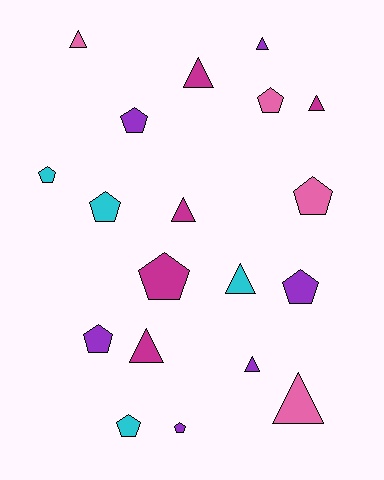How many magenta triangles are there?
There are 4 magenta triangles.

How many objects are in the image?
There are 19 objects.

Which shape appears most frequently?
Pentagon, with 10 objects.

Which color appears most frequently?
Purple, with 6 objects.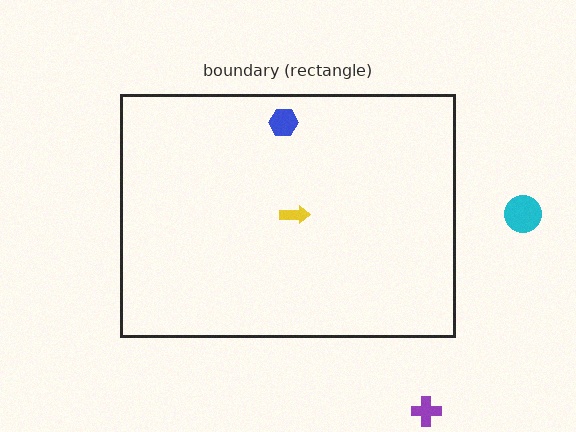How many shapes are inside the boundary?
2 inside, 2 outside.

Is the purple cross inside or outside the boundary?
Outside.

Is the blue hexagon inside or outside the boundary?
Inside.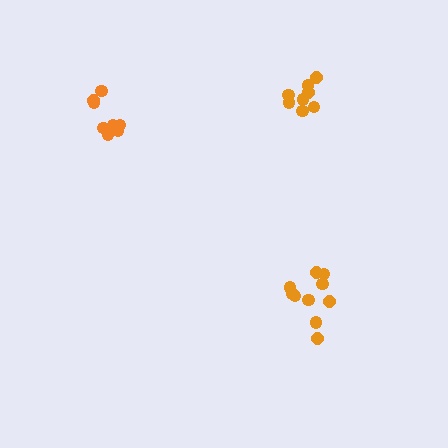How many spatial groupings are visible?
There are 3 spatial groupings.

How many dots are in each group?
Group 1: 10 dots, Group 2: 8 dots, Group 3: 8 dots (26 total).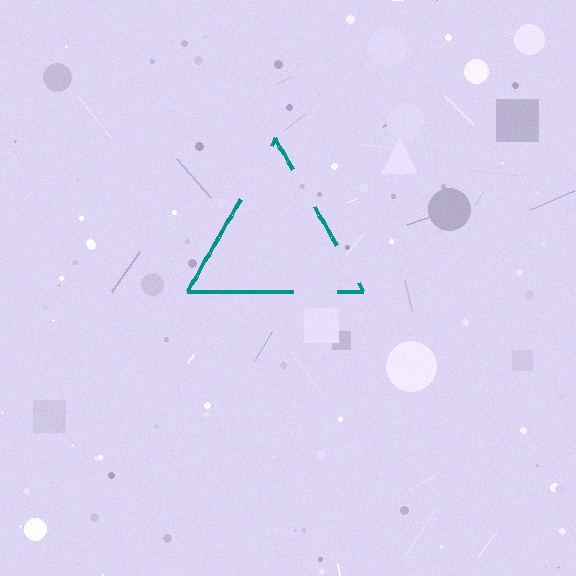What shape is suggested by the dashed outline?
The dashed outline suggests a triangle.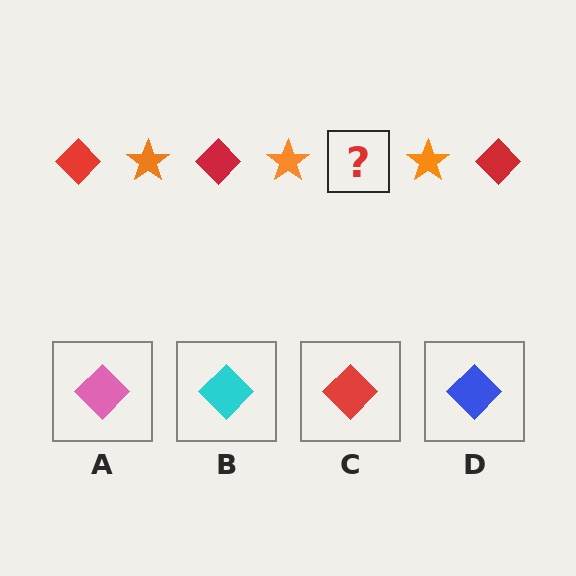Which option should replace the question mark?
Option C.